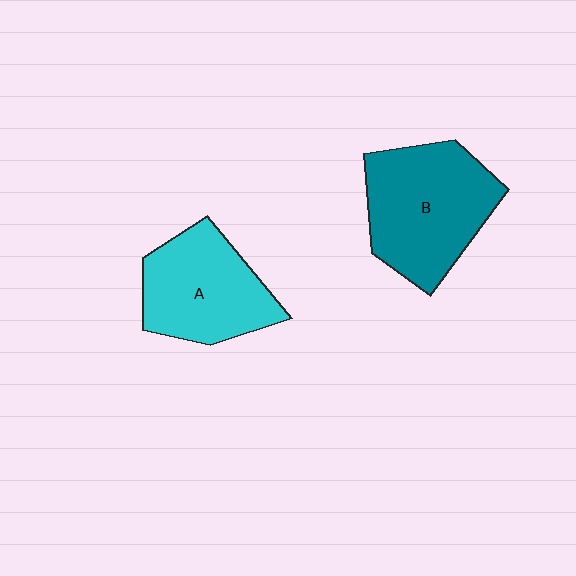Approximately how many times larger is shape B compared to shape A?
Approximately 1.2 times.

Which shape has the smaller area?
Shape A (cyan).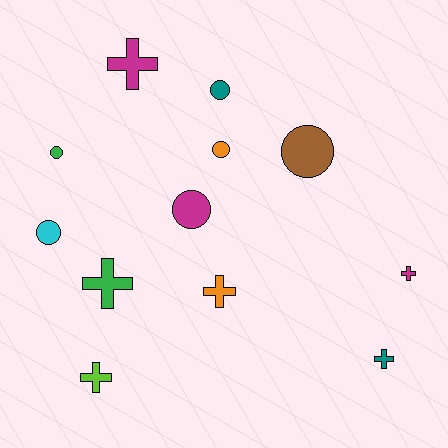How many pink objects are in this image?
There are no pink objects.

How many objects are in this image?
There are 12 objects.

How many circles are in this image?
There are 6 circles.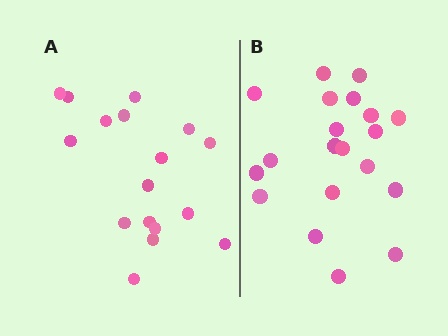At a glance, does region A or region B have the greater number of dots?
Region B (the right region) has more dots.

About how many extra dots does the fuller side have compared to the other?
Region B has just a few more — roughly 2 or 3 more dots than region A.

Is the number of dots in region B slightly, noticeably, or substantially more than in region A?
Region B has only slightly more — the two regions are fairly close. The ratio is roughly 1.2 to 1.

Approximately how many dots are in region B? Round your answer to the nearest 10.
About 20 dots.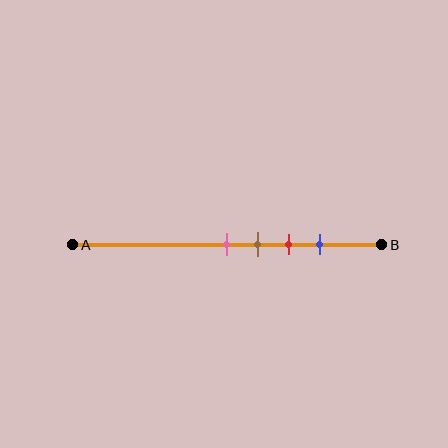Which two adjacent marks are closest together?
The pink and brown marks are the closest adjacent pair.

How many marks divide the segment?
There are 4 marks dividing the segment.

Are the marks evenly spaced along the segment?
Yes, the marks are approximately evenly spaced.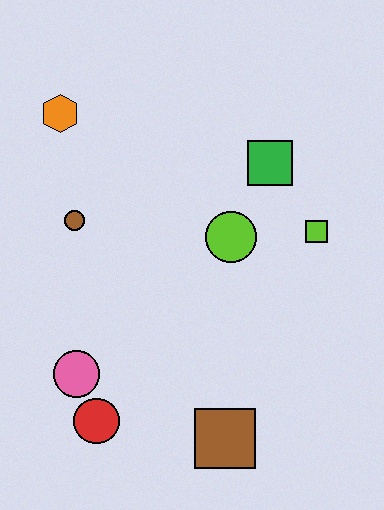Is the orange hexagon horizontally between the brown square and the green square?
No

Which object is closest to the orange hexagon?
The brown circle is closest to the orange hexagon.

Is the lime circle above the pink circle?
Yes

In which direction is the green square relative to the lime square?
The green square is above the lime square.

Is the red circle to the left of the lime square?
Yes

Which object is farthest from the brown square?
The orange hexagon is farthest from the brown square.